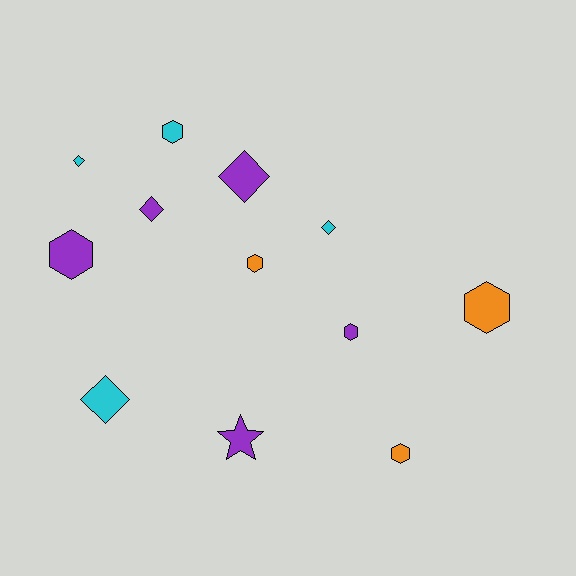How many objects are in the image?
There are 12 objects.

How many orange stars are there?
There are no orange stars.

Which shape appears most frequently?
Hexagon, with 6 objects.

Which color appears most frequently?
Purple, with 5 objects.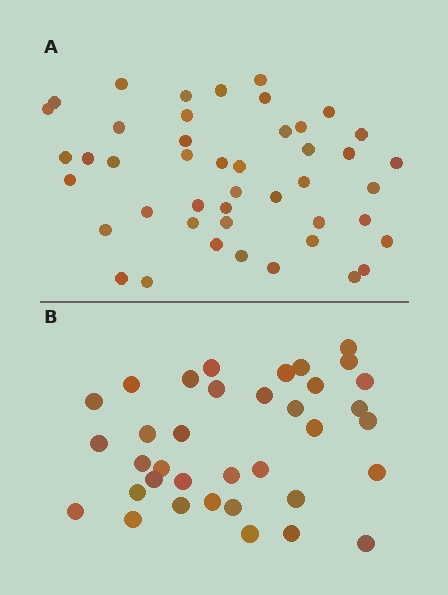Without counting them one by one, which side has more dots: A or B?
Region A (the top region) has more dots.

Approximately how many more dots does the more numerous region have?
Region A has roughly 8 or so more dots than region B.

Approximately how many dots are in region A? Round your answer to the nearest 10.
About 40 dots. (The exact count is 45, which rounds to 40.)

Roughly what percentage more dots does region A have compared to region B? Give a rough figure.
About 25% more.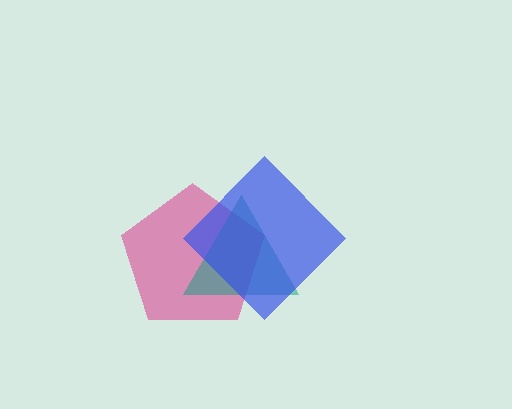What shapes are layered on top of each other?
The layered shapes are: a pink pentagon, a teal triangle, a blue diamond.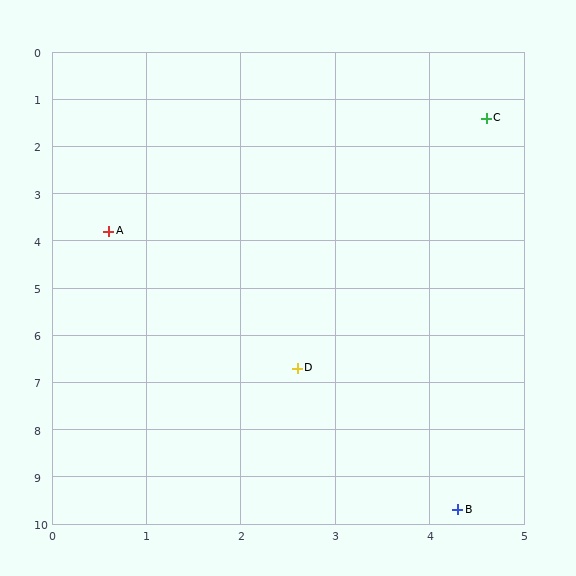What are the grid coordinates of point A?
Point A is at approximately (0.6, 3.8).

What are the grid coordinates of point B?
Point B is at approximately (4.3, 9.7).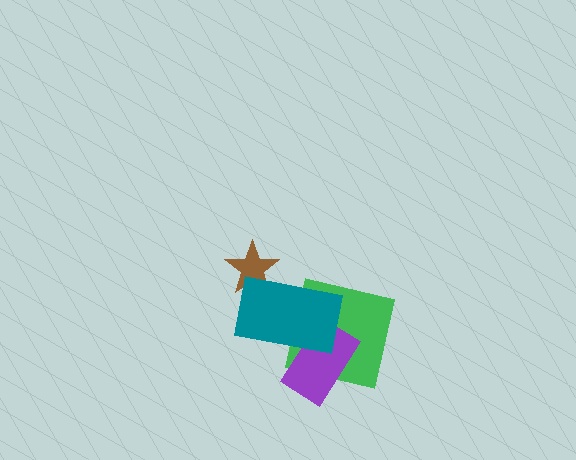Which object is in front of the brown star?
The teal rectangle is in front of the brown star.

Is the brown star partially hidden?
Yes, it is partially covered by another shape.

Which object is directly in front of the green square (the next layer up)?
The purple rectangle is directly in front of the green square.